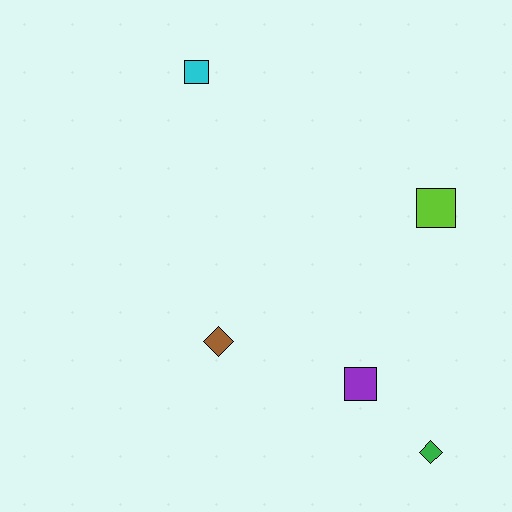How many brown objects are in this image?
There is 1 brown object.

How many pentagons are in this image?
There are no pentagons.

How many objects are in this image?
There are 5 objects.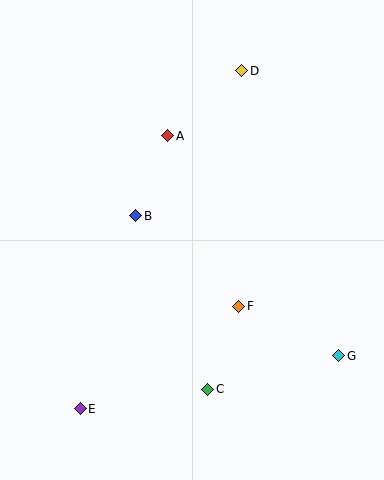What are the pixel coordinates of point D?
Point D is at (242, 71).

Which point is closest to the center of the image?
Point B at (136, 216) is closest to the center.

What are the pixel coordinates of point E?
Point E is at (80, 409).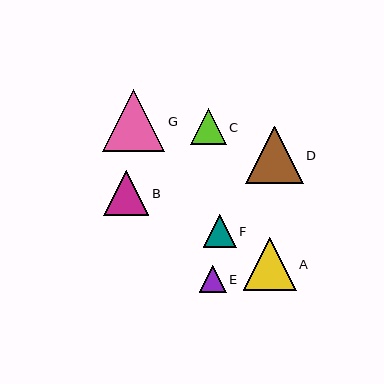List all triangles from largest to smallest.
From largest to smallest: G, D, A, B, C, F, E.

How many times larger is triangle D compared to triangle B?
Triangle D is approximately 1.3 times the size of triangle B.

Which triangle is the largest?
Triangle G is the largest with a size of approximately 62 pixels.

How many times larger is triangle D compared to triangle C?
Triangle D is approximately 1.6 times the size of triangle C.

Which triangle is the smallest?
Triangle E is the smallest with a size of approximately 27 pixels.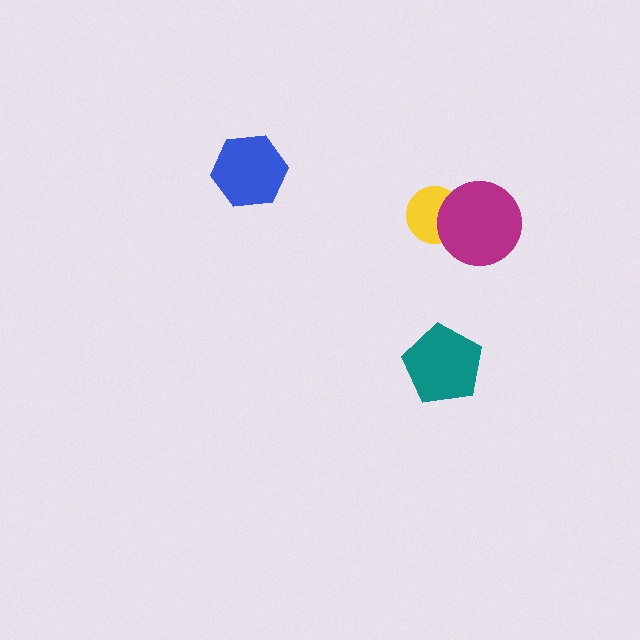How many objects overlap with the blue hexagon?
0 objects overlap with the blue hexagon.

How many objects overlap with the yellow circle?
1 object overlaps with the yellow circle.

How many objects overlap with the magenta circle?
1 object overlaps with the magenta circle.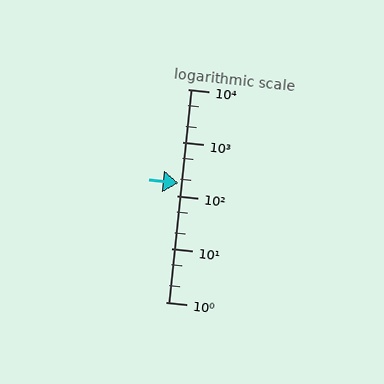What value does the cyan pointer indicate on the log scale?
The pointer indicates approximately 170.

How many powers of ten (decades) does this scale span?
The scale spans 4 decades, from 1 to 10000.